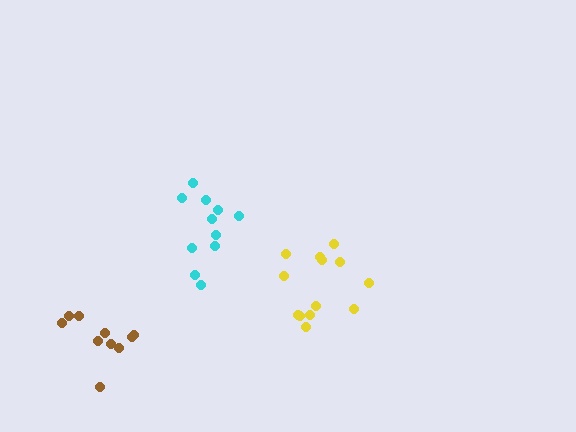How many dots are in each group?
Group 1: 11 dots, Group 2: 13 dots, Group 3: 10 dots (34 total).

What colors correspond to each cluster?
The clusters are colored: cyan, yellow, brown.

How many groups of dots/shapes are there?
There are 3 groups.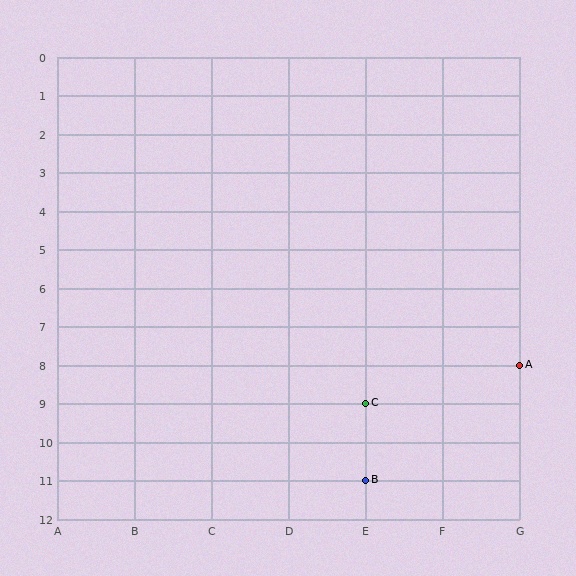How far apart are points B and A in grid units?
Points B and A are 2 columns and 3 rows apart (about 3.6 grid units diagonally).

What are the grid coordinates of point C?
Point C is at grid coordinates (E, 9).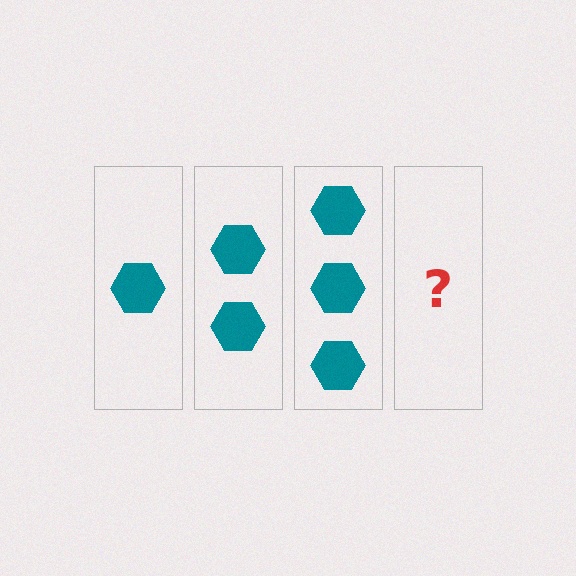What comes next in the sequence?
The next element should be 4 hexagons.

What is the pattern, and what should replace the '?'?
The pattern is that each step adds one more hexagon. The '?' should be 4 hexagons.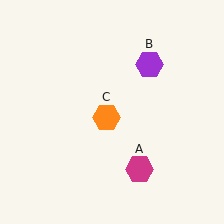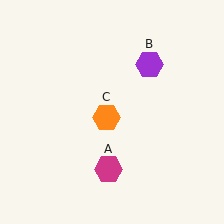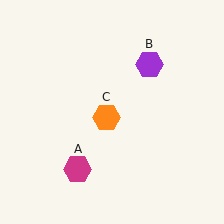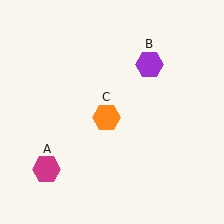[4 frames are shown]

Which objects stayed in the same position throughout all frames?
Purple hexagon (object B) and orange hexagon (object C) remained stationary.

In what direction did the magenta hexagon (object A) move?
The magenta hexagon (object A) moved left.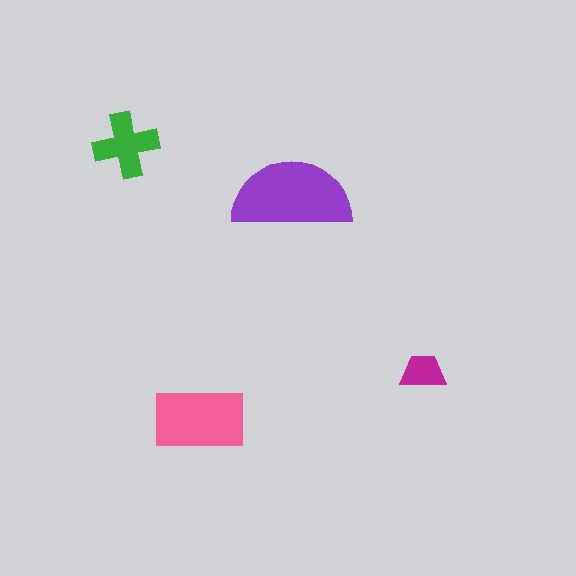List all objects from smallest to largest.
The magenta trapezoid, the green cross, the pink rectangle, the purple semicircle.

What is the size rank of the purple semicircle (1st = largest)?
1st.